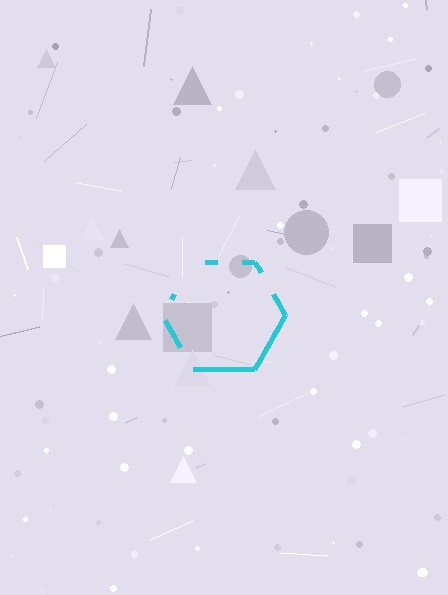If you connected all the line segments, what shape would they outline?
They would outline a hexagon.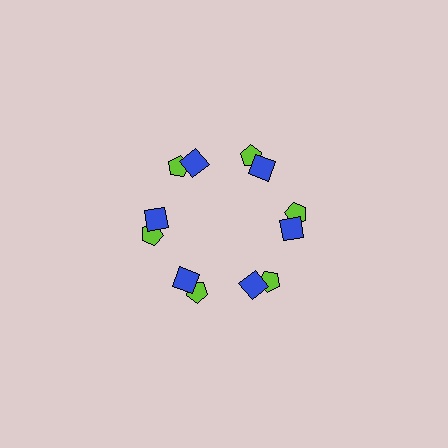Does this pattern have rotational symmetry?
Yes, this pattern has 6-fold rotational symmetry. It looks the same after rotating 60 degrees around the center.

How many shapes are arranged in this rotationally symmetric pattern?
There are 12 shapes, arranged in 6 groups of 2.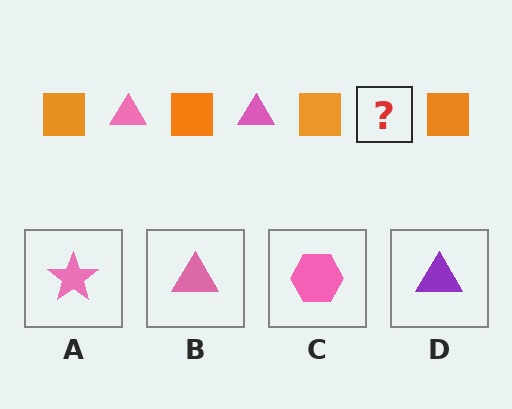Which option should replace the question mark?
Option B.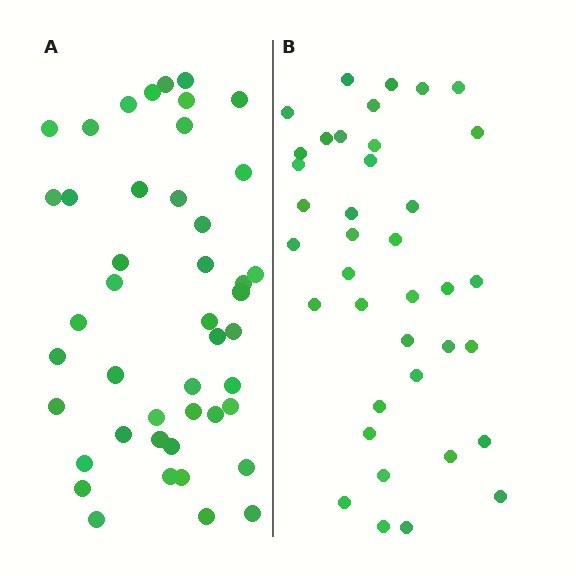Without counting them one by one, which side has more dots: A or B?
Region A (the left region) has more dots.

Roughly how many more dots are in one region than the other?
Region A has roughly 8 or so more dots than region B.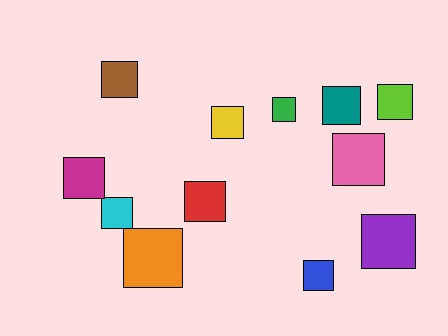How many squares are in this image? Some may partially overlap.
There are 12 squares.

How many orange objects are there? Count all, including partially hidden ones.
There is 1 orange object.